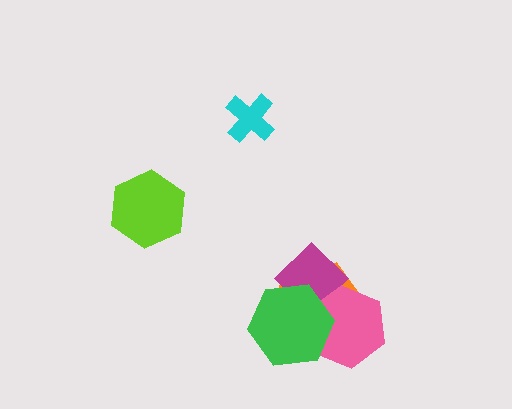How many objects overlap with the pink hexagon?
3 objects overlap with the pink hexagon.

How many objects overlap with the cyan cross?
0 objects overlap with the cyan cross.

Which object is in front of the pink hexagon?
The green hexagon is in front of the pink hexagon.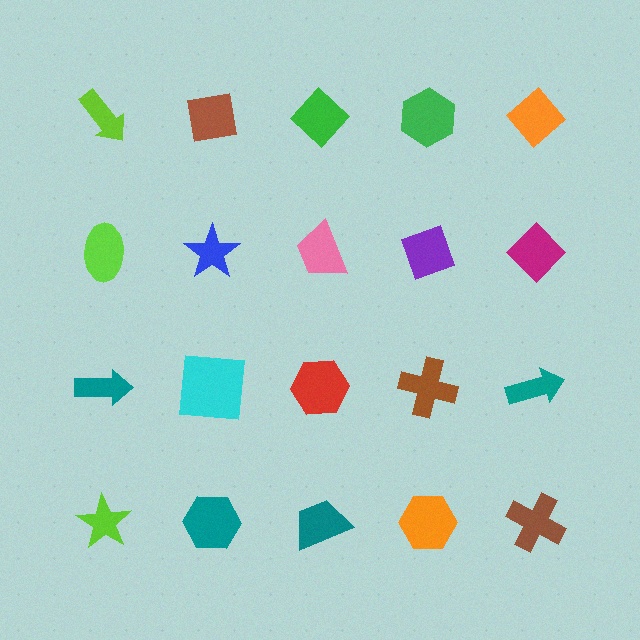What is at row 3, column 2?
A cyan square.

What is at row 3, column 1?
A teal arrow.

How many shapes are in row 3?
5 shapes.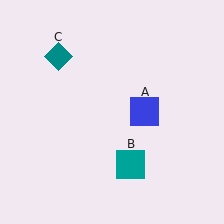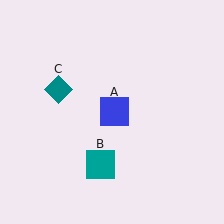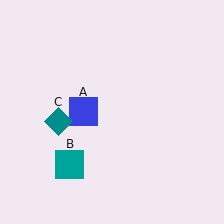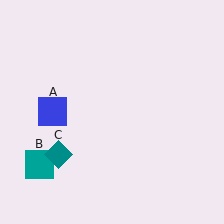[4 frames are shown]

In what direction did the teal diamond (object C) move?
The teal diamond (object C) moved down.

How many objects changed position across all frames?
3 objects changed position: blue square (object A), teal square (object B), teal diamond (object C).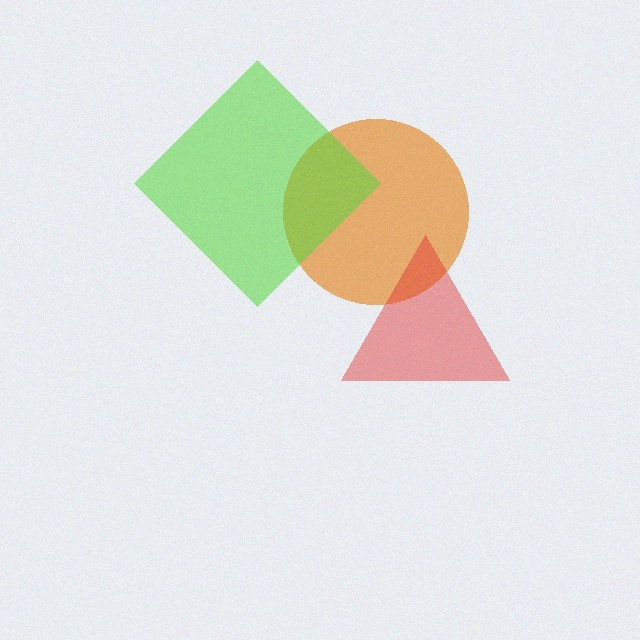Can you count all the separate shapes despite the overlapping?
Yes, there are 3 separate shapes.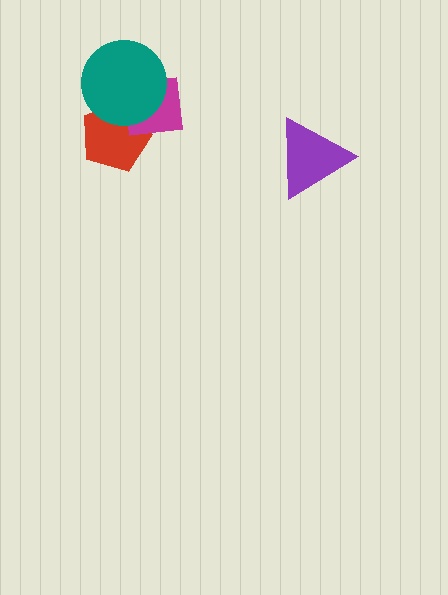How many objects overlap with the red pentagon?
2 objects overlap with the red pentagon.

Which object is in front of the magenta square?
The teal circle is in front of the magenta square.